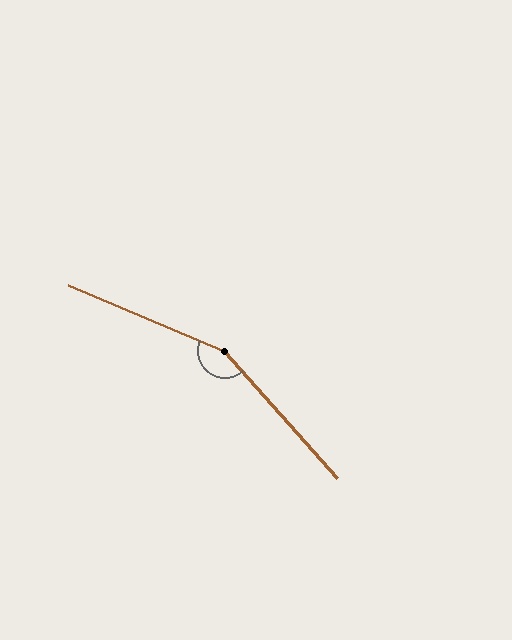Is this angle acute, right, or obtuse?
It is obtuse.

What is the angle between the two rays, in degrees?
Approximately 154 degrees.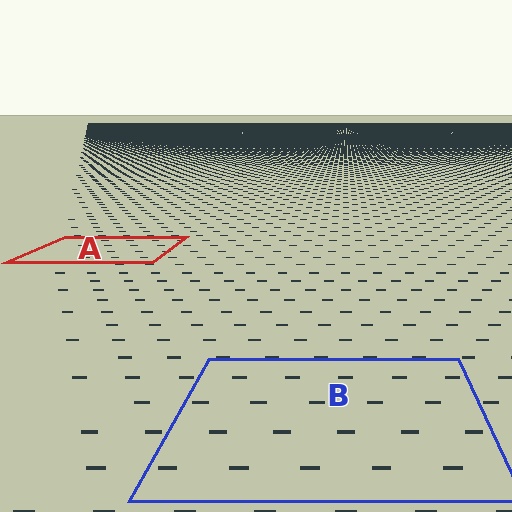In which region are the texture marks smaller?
The texture marks are smaller in region A, because it is farther away.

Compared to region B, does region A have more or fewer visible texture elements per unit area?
Region A has more texture elements per unit area — they are packed more densely because it is farther away.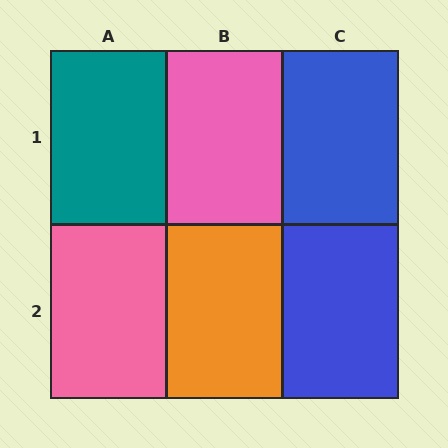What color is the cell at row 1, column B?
Pink.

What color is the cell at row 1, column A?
Teal.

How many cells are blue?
2 cells are blue.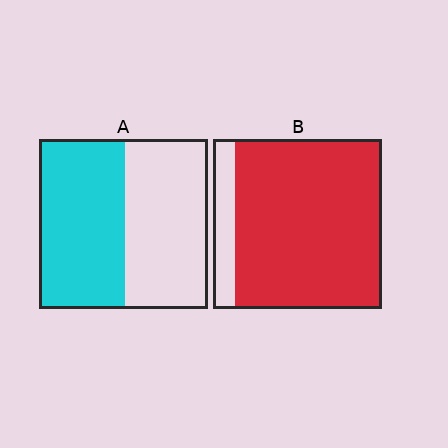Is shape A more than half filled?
Roughly half.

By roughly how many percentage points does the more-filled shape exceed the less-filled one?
By roughly 35 percentage points (B over A).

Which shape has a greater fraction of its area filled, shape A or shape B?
Shape B.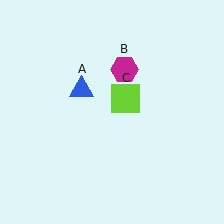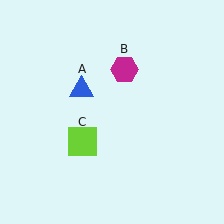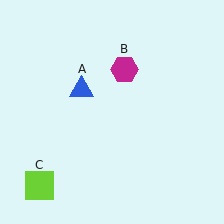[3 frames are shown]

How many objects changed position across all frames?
1 object changed position: lime square (object C).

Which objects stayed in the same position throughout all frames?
Blue triangle (object A) and magenta hexagon (object B) remained stationary.